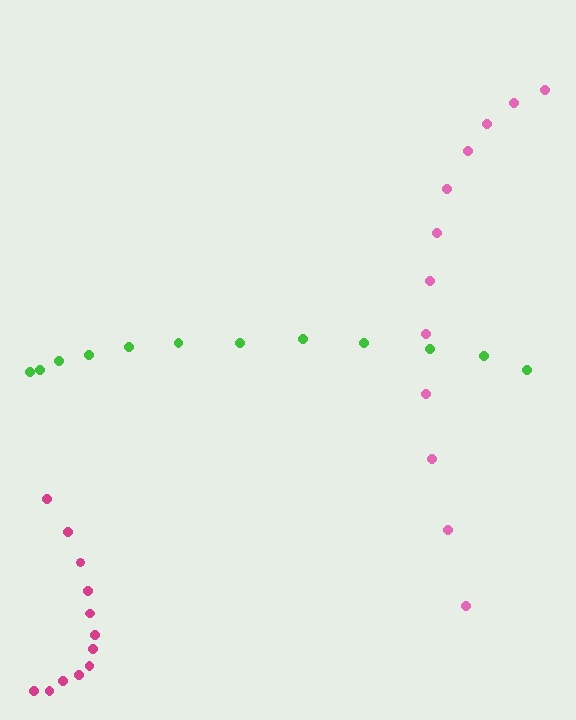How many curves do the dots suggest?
There are 3 distinct paths.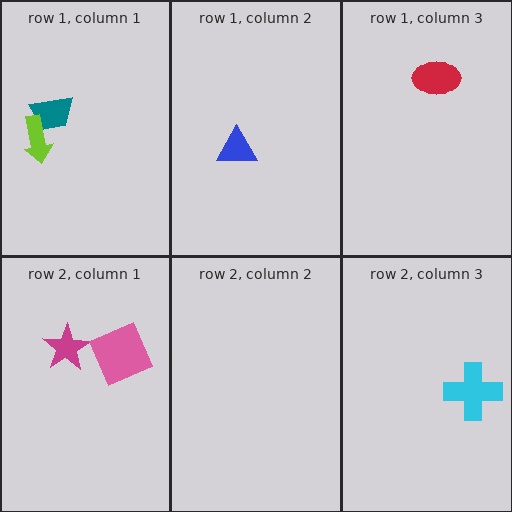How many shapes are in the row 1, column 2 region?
1.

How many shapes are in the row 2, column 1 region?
2.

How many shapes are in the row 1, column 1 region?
2.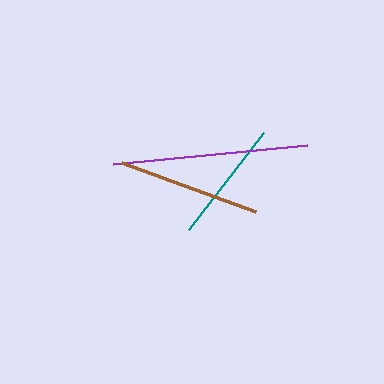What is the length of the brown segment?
The brown segment is approximately 143 pixels long.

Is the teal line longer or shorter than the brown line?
The brown line is longer than the teal line.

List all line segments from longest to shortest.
From longest to shortest: purple, brown, teal.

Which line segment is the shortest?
The teal line is the shortest at approximately 123 pixels.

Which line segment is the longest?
The purple line is the longest at approximately 195 pixels.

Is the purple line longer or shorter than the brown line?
The purple line is longer than the brown line.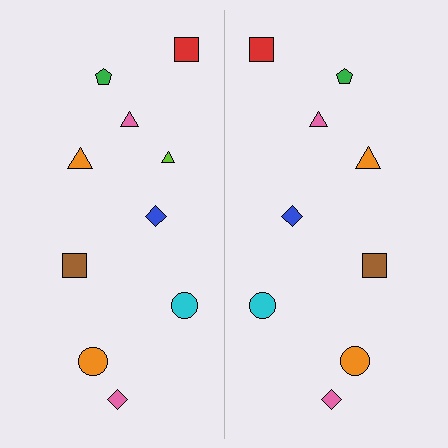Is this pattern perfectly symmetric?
No, the pattern is not perfectly symmetric. A lime triangle is missing from the right side.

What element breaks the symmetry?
A lime triangle is missing from the right side.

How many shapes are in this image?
There are 19 shapes in this image.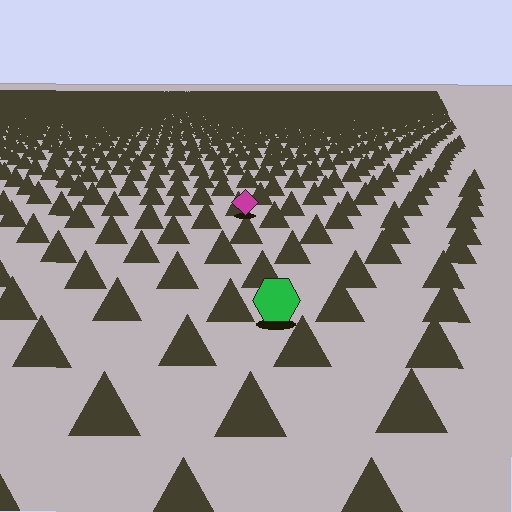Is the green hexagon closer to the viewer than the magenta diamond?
Yes. The green hexagon is closer — you can tell from the texture gradient: the ground texture is coarser near it.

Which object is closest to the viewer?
The green hexagon is closest. The texture marks near it are larger and more spread out.